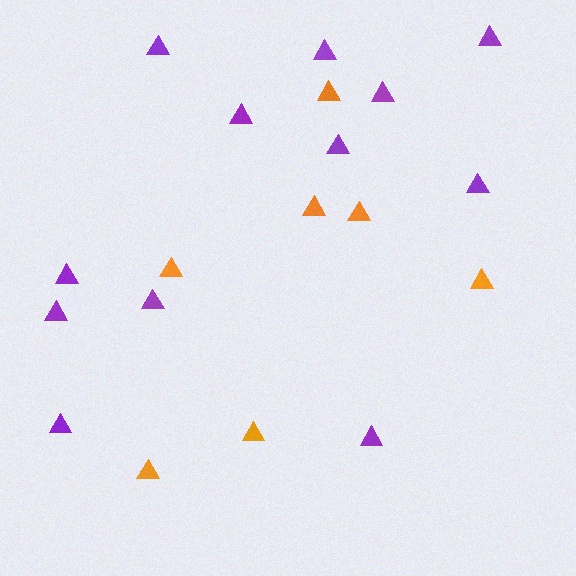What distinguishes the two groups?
There are 2 groups: one group of orange triangles (7) and one group of purple triangles (12).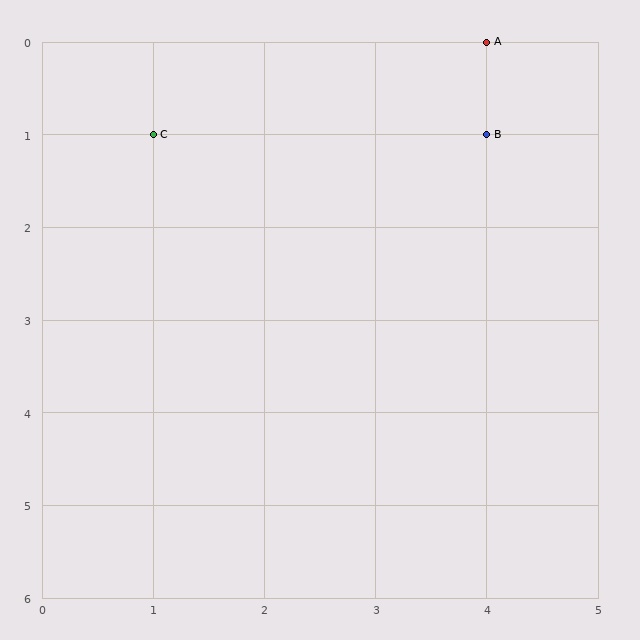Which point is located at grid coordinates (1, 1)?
Point C is at (1, 1).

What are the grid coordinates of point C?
Point C is at grid coordinates (1, 1).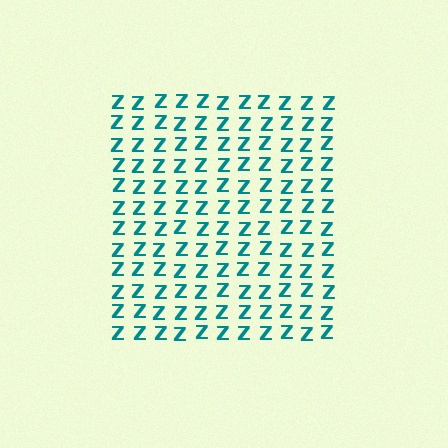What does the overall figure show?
The overall figure shows a square.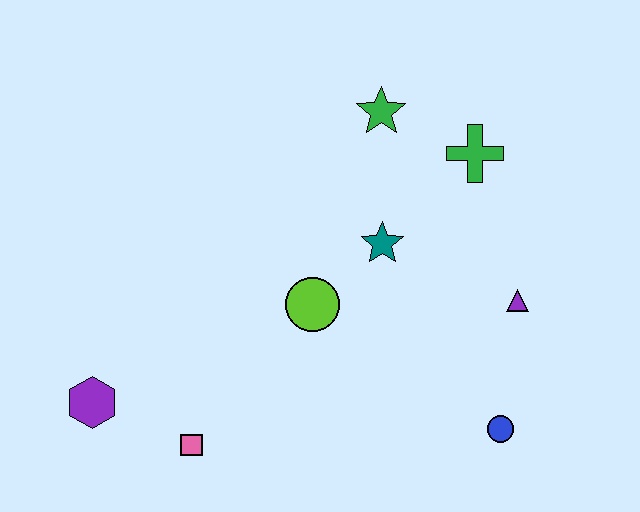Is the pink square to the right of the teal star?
No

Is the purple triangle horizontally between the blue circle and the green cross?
No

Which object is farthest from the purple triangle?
The purple hexagon is farthest from the purple triangle.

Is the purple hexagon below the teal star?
Yes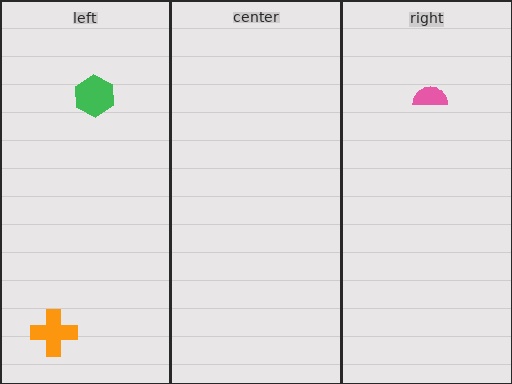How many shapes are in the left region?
2.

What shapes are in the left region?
The orange cross, the green hexagon.